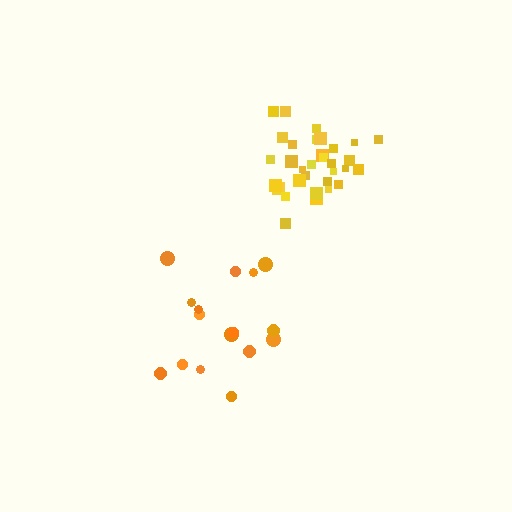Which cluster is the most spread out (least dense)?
Orange.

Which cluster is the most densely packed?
Yellow.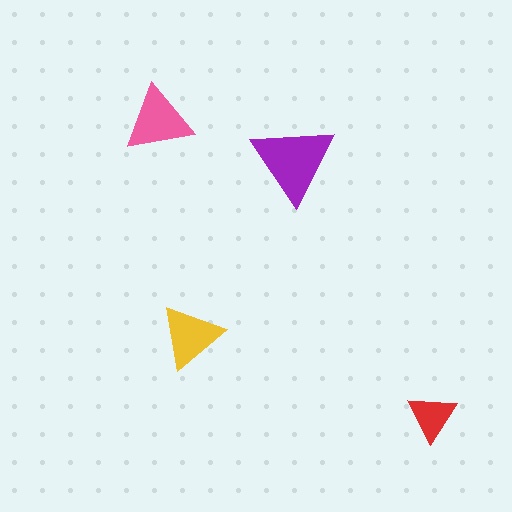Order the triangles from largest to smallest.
the purple one, the pink one, the yellow one, the red one.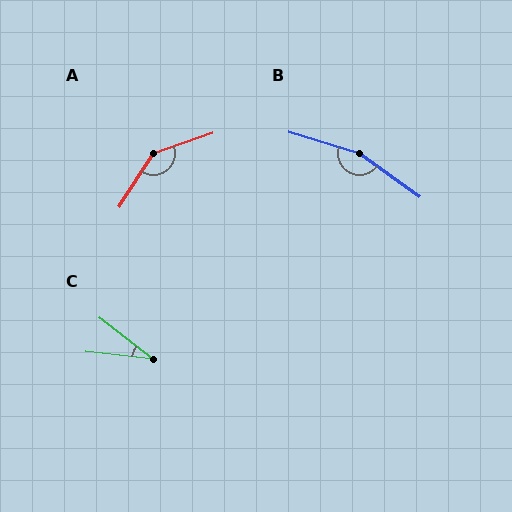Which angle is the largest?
B, at approximately 161 degrees.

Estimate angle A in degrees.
Approximately 141 degrees.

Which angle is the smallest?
C, at approximately 32 degrees.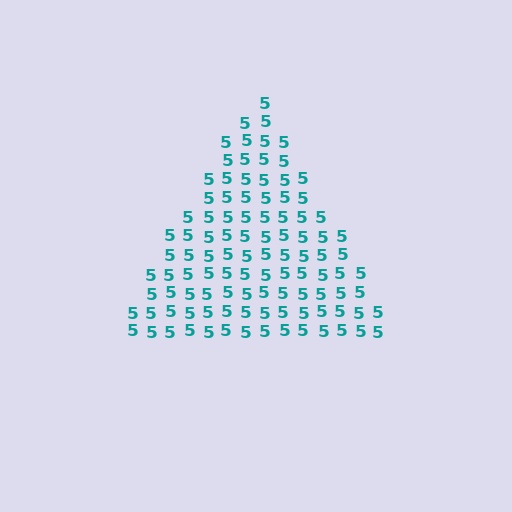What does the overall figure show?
The overall figure shows a triangle.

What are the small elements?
The small elements are digit 5's.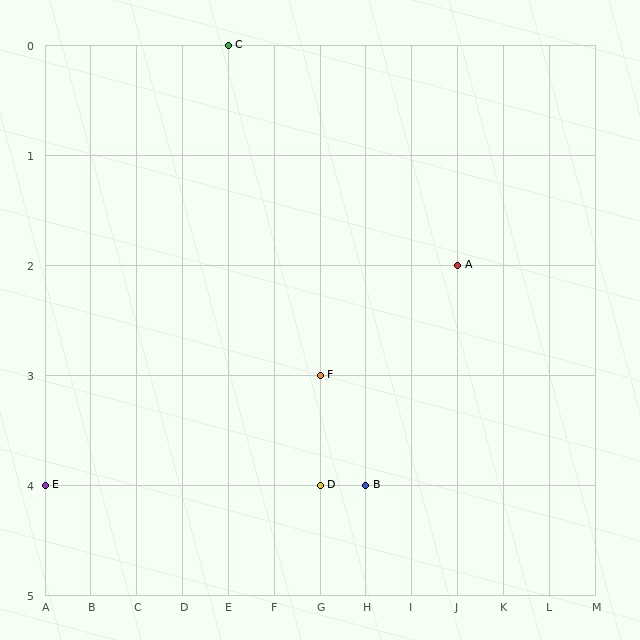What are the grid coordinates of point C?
Point C is at grid coordinates (E, 0).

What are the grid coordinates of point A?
Point A is at grid coordinates (J, 2).